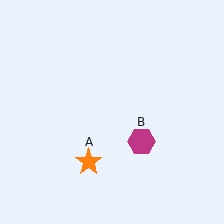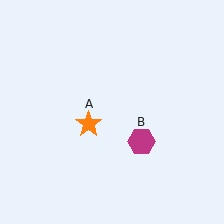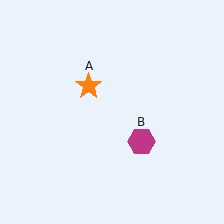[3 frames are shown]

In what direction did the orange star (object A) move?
The orange star (object A) moved up.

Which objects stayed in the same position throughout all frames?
Magenta hexagon (object B) remained stationary.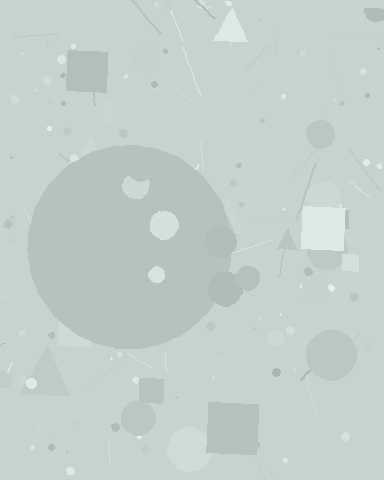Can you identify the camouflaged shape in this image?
The camouflaged shape is a circle.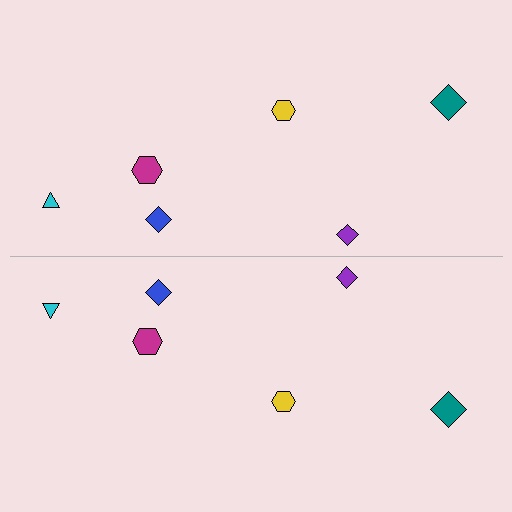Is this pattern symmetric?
Yes, this pattern has bilateral (reflection) symmetry.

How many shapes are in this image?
There are 12 shapes in this image.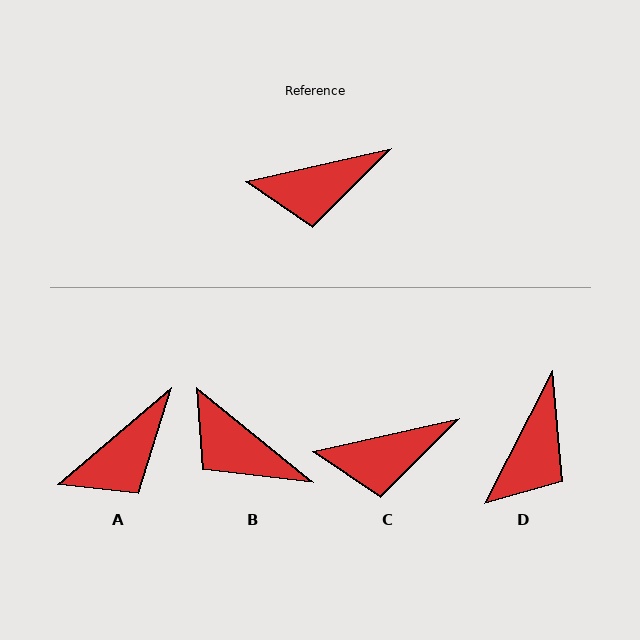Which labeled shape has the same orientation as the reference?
C.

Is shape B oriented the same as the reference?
No, it is off by about 52 degrees.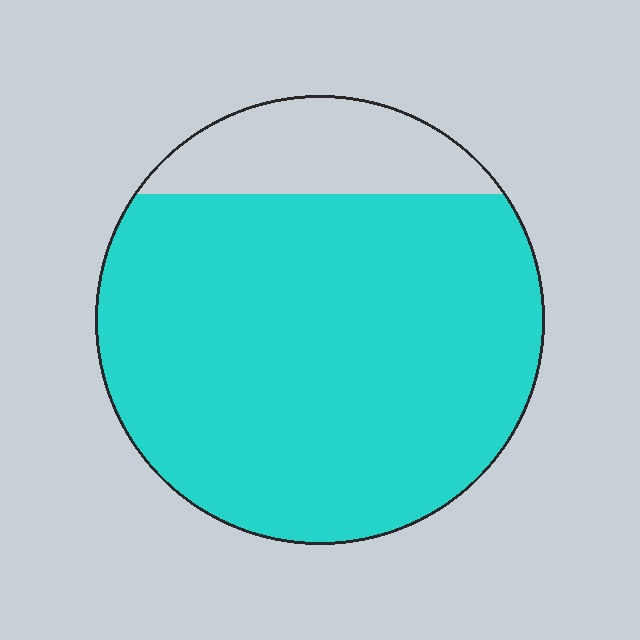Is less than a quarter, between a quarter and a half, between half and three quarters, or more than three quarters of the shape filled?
More than three quarters.